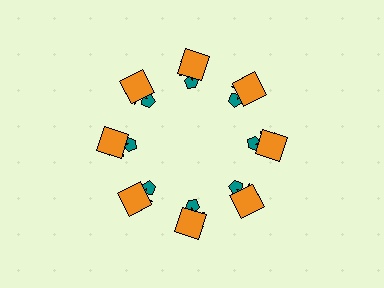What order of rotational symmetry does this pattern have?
This pattern has 8-fold rotational symmetry.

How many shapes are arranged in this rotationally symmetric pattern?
There are 24 shapes, arranged in 8 groups of 3.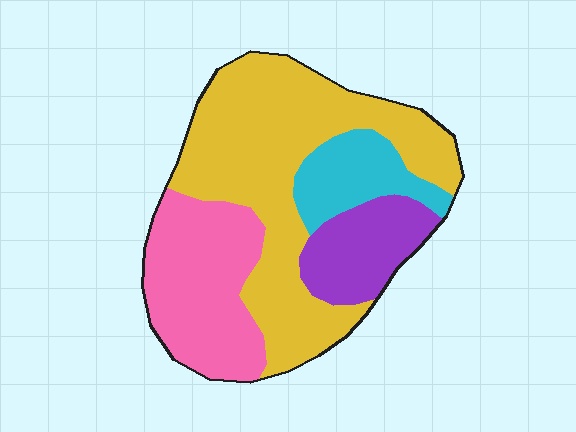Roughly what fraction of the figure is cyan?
Cyan takes up about one eighth (1/8) of the figure.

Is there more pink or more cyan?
Pink.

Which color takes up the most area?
Yellow, at roughly 50%.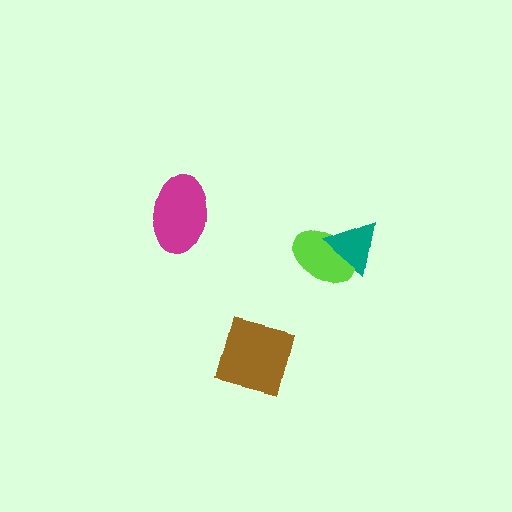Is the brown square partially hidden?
No, no other shape covers it.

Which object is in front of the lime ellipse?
The teal triangle is in front of the lime ellipse.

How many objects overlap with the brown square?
0 objects overlap with the brown square.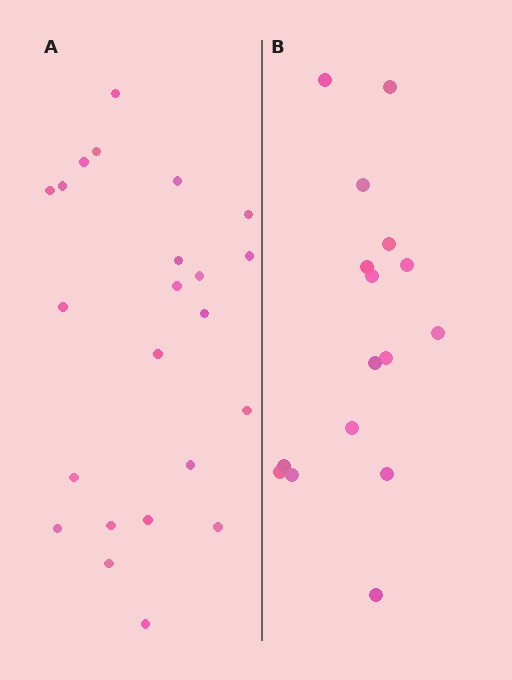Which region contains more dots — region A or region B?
Region A (the left region) has more dots.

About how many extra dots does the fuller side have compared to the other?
Region A has roughly 8 or so more dots than region B.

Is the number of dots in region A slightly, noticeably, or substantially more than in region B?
Region A has noticeably more, but not dramatically so. The ratio is roughly 1.4 to 1.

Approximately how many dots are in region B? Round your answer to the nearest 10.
About 20 dots. (The exact count is 16, which rounds to 20.)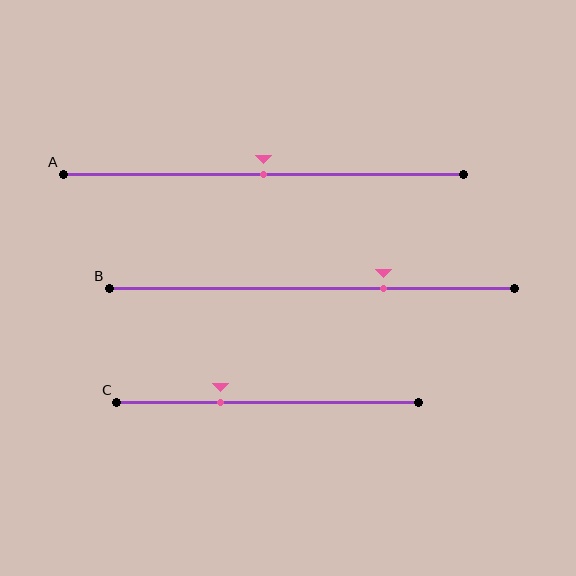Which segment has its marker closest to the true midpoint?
Segment A has its marker closest to the true midpoint.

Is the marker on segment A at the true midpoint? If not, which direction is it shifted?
Yes, the marker on segment A is at the true midpoint.